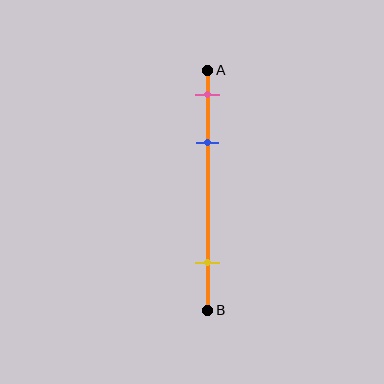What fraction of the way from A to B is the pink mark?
The pink mark is approximately 10% (0.1) of the way from A to B.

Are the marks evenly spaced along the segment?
No, the marks are not evenly spaced.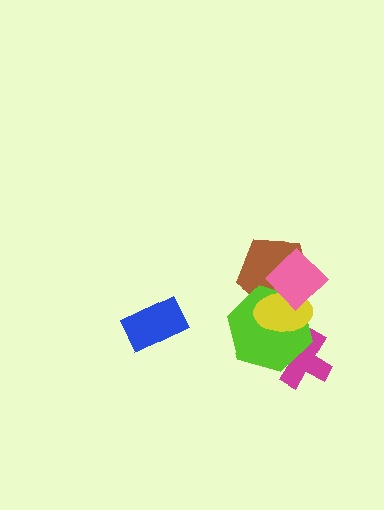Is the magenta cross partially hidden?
Yes, it is partially covered by another shape.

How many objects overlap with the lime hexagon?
4 objects overlap with the lime hexagon.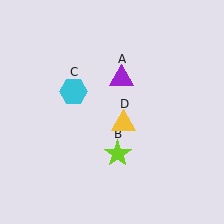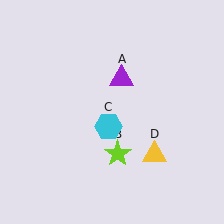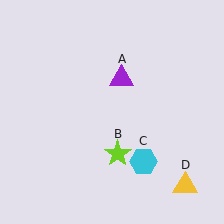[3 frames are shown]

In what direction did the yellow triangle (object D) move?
The yellow triangle (object D) moved down and to the right.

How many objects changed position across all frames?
2 objects changed position: cyan hexagon (object C), yellow triangle (object D).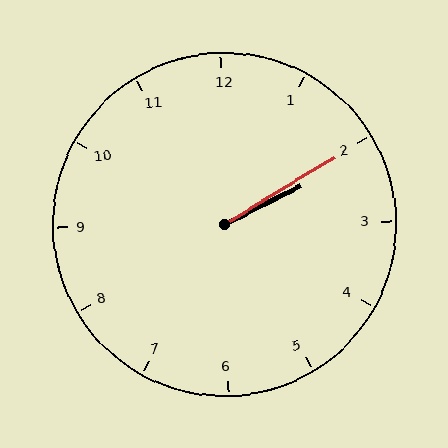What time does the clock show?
2:10.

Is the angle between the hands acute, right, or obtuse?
It is acute.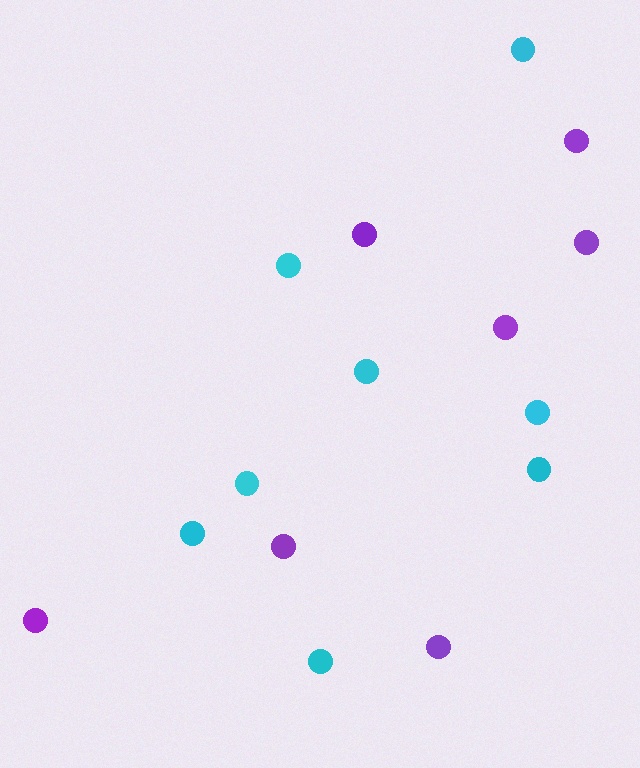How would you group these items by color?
There are 2 groups: one group of cyan circles (8) and one group of purple circles (7).